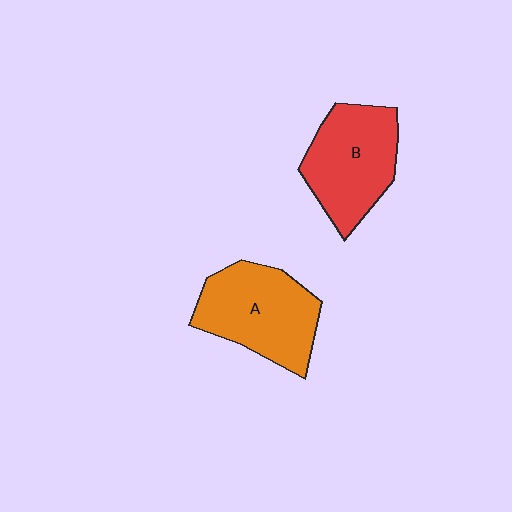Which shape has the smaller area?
Shape B (red).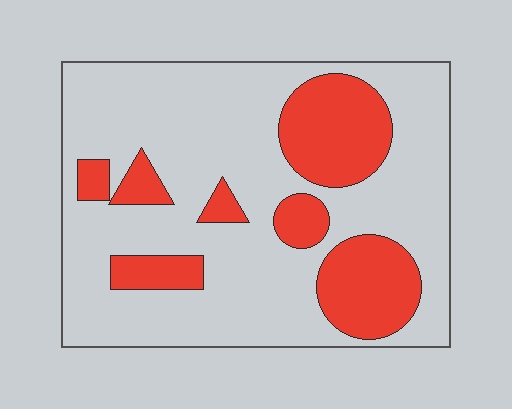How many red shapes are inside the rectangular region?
7.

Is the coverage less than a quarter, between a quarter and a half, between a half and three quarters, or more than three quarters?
Between a quarter and a half.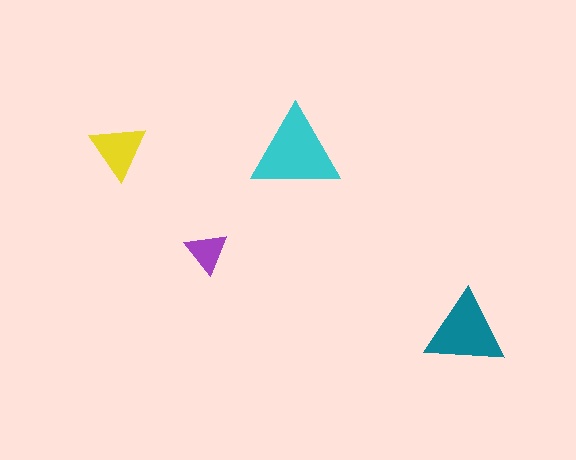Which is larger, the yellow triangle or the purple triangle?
The yellow one.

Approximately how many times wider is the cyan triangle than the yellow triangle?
About 1.5 times wider.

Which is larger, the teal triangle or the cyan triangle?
The cyan one.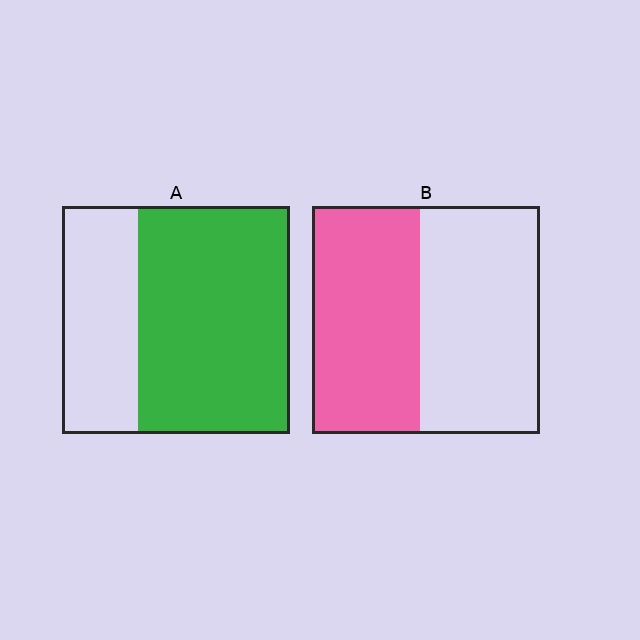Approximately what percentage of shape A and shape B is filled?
A is approximately 65% and B is approximately 45%.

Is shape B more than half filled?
Roughly half.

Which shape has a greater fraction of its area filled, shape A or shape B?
Shape A.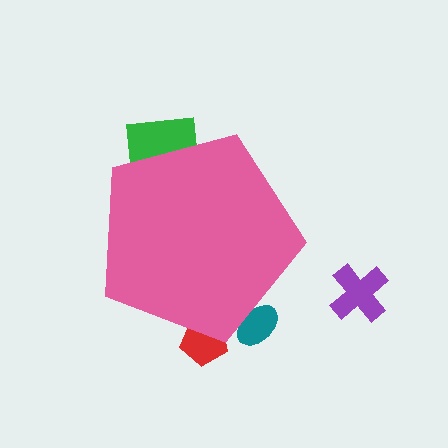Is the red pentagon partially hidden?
Yes, the red pentagon is partially hidden behind the pink pentagon.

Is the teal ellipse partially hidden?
Yes, the teal ellipse is partially hidden behind the pink pentagon.